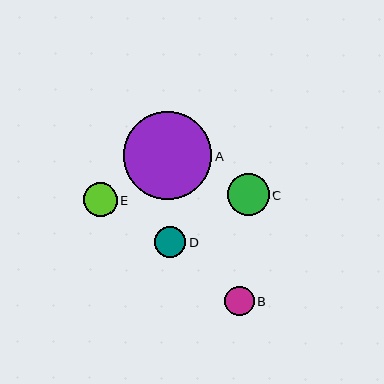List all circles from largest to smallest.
From largest to smallest: A, C, E, D, B.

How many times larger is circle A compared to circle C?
Circle A is approximately 2.1 times the size of circle C.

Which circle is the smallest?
Circle B is the smallest with a size of approximately 29 pixels.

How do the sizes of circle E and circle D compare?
Circle E and circle D are approximately the same size.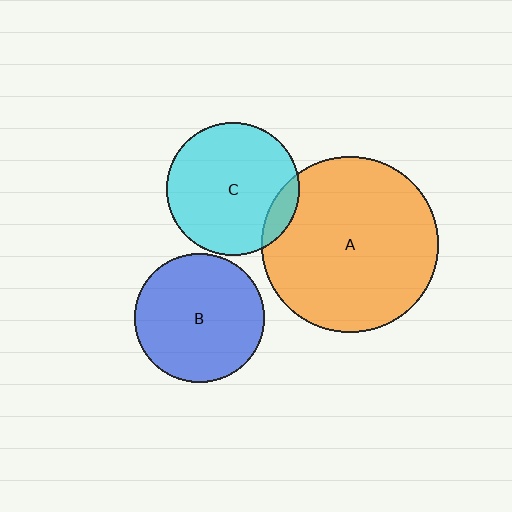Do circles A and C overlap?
Yes.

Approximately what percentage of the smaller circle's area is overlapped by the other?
Approximately 10%.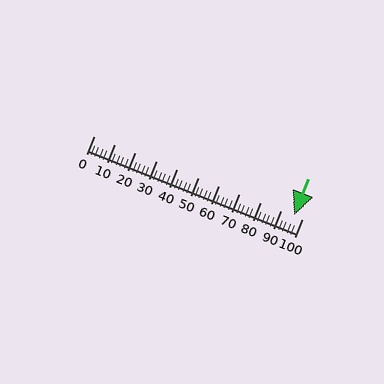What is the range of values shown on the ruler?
The ruler shows values from 0 to 100.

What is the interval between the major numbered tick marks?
The major tick marks are spaced 10 units apart.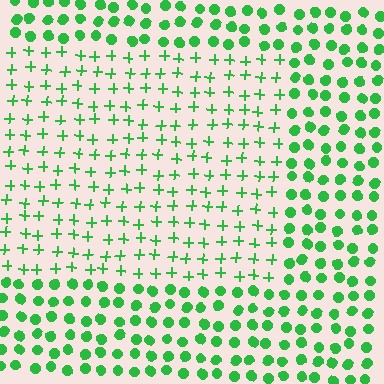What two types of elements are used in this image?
The image uses plus signs inside the rectangle region and circles outside it.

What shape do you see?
I see a rectangle.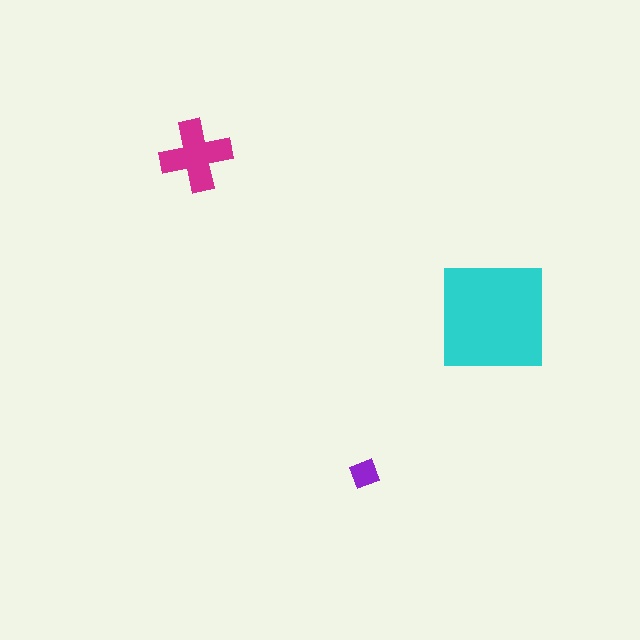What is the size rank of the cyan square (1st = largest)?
1st.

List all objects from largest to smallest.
The cyan square, the magenta cross, the purple diamond.